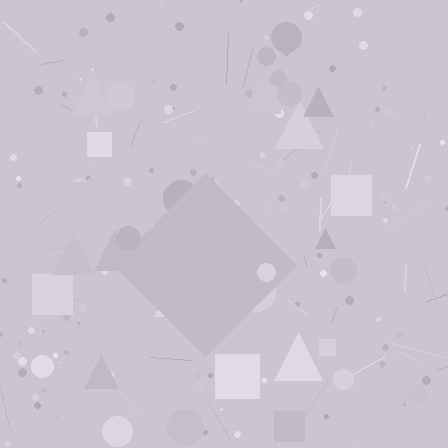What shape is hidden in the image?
A diamond is hidden in the image.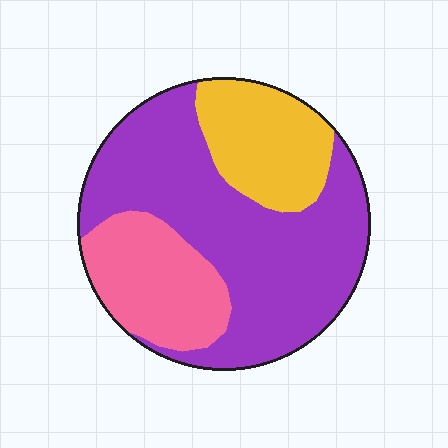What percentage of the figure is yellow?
Yellow covers 20% of the figure.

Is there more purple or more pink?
Purple.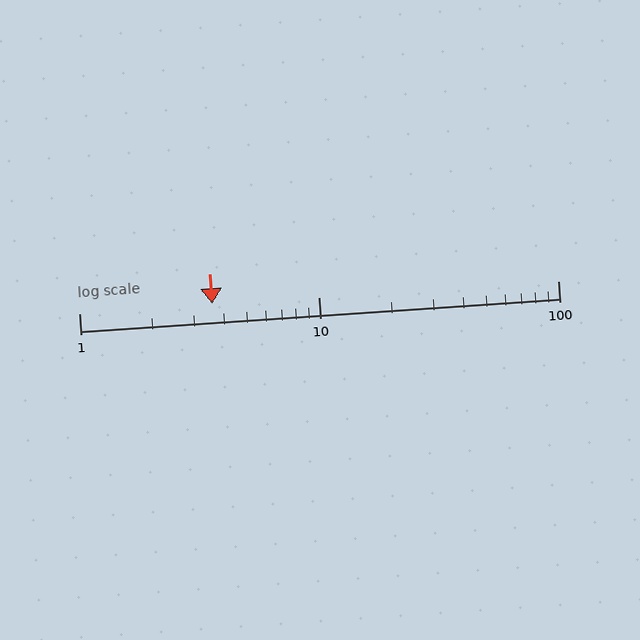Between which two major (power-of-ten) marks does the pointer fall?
The pointer is between 1 and 10.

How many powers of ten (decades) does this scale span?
The scale spans 2 decades, from 1 to 100.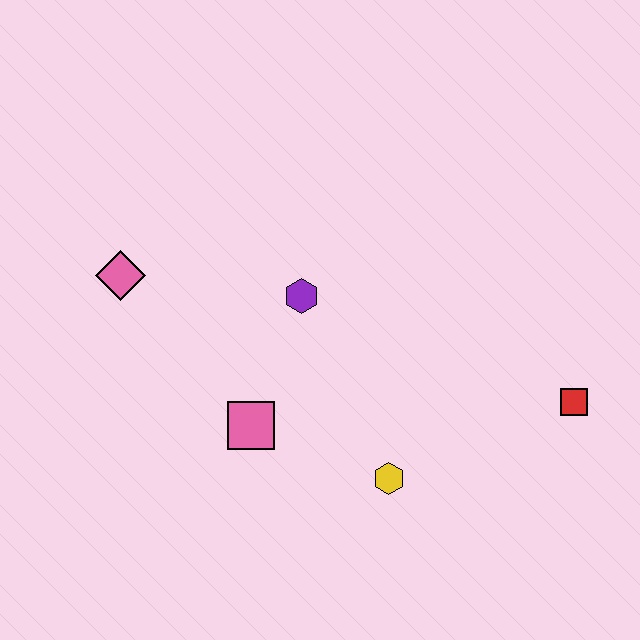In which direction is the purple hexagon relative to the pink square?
The purple hexagon is above the pink square.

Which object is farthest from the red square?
The pink diamond is farthest from the red square.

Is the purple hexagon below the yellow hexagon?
No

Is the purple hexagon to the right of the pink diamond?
Yes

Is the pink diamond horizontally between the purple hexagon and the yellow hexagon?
No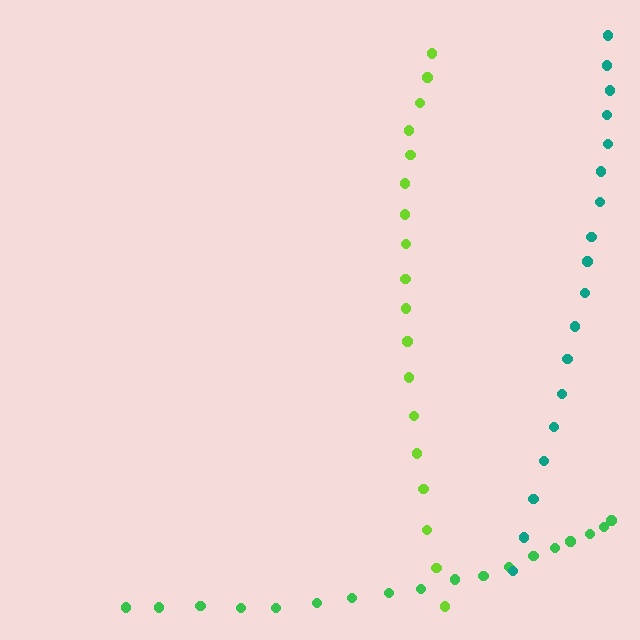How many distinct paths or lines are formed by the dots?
There are 3 distinct paths.